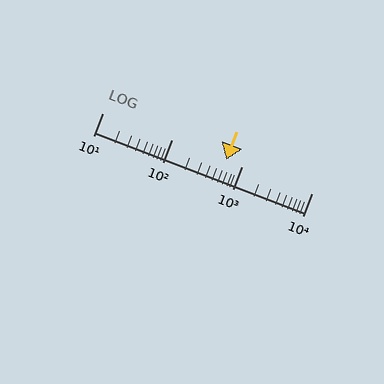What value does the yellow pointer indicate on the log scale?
The pointer indicates approximately 600.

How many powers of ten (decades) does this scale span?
The scale spans 3 decades, from 10 to 10000.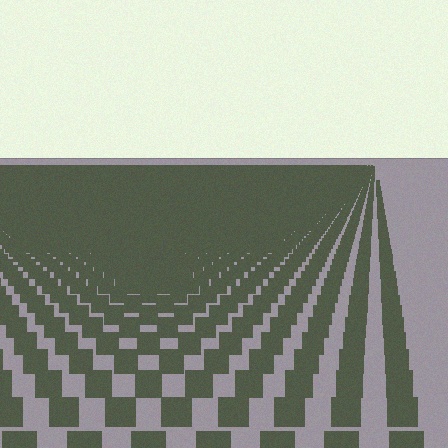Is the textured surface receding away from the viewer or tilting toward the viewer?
The surface is receding away from the viewer. Texture elements get smaller and denser toward the top.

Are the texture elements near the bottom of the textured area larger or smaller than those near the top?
Larger. Near the bottom, elements are closer to the viewer and appear at a bigger on-screen size.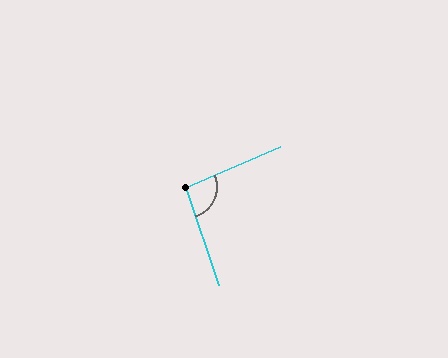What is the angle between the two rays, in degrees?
Approximately 95 degrees.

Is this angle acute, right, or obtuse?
It is obtuse.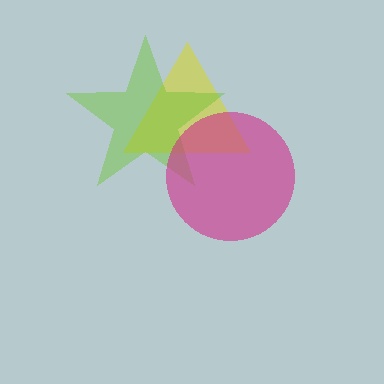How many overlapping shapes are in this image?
There are 3 overlapping shapes in the image.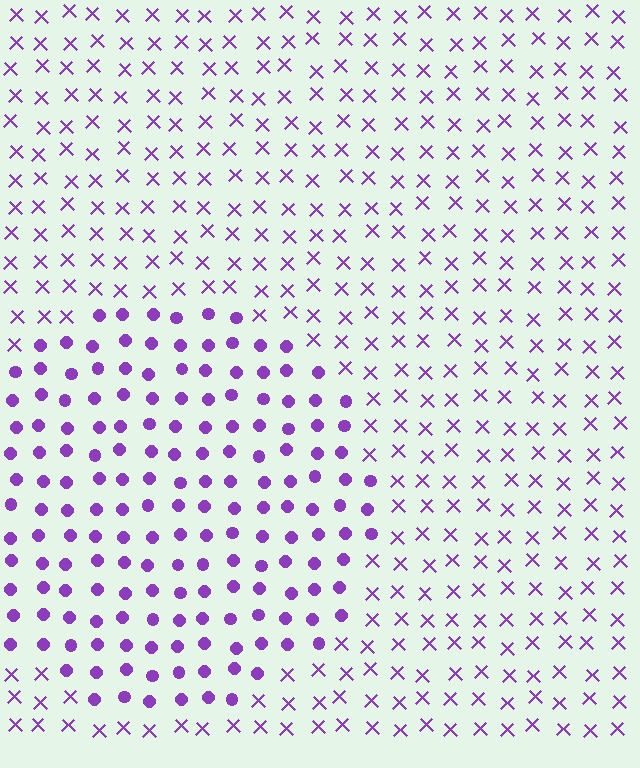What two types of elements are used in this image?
The image uses circles inside the circle region and X marks outside it.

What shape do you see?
I see a circle.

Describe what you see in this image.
The image is filled with small purple elements arranged in a uniform grid. A circle-shaped region contains circles, while the surrounding area contains X marks. The boundary is defined purely by the change in element shape.